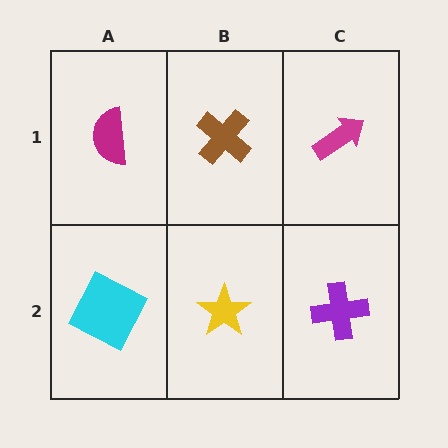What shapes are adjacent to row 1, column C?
A purple cross (row 2, column C), a brown cross (row 1, column B).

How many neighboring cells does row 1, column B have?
3.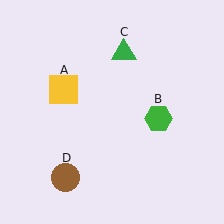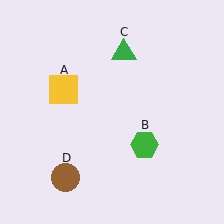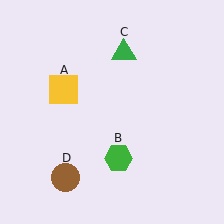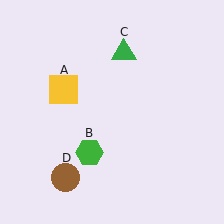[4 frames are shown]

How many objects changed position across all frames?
1 object changed position: green hexagon (object B).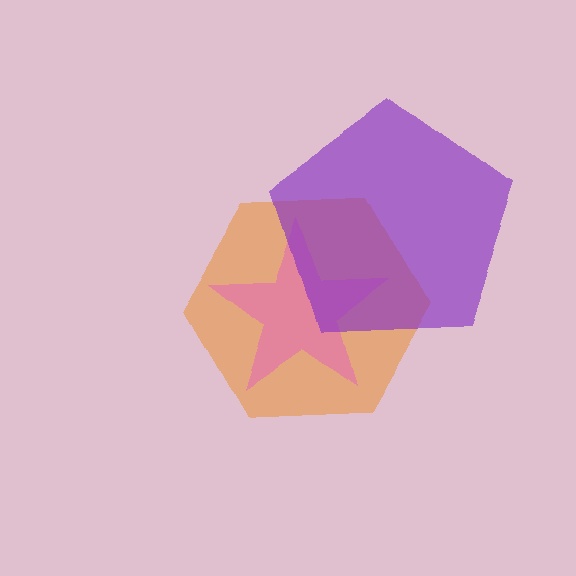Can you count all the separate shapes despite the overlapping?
Yes, there are 3 separate shapes.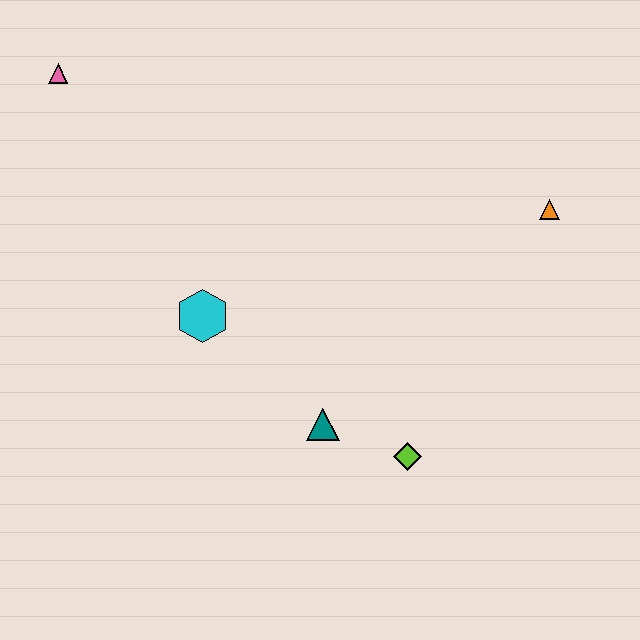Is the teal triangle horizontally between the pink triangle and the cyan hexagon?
No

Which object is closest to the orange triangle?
The lime diamond is closest to the orange triangle.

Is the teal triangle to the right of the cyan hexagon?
Yes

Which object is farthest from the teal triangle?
The pink triangle is farthest from the teal triangle.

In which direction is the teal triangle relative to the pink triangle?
The teal triangle is below the pink triangle.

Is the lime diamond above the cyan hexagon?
No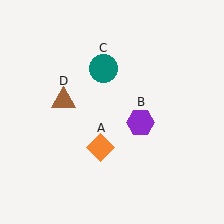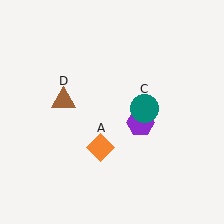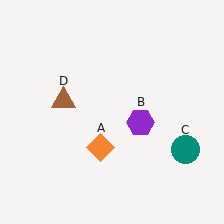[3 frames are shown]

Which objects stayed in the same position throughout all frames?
Orange diamond (object A) and purple hexagon (object B) and brown triangle (object D) remained stationary.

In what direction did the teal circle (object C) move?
The teal circle (object C) moved down and to the right.